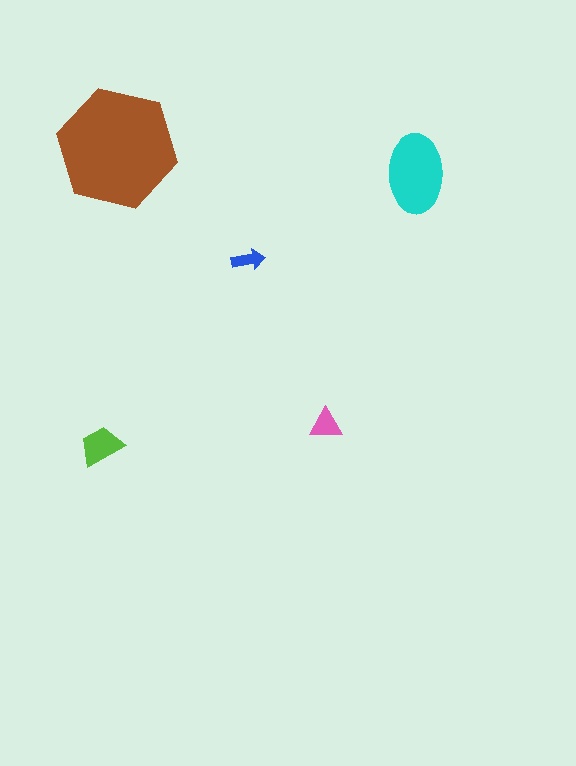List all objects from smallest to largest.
The blue arrow, the pink triangle, the lime trapezoid, the cyan ellipse, the brown hexagon.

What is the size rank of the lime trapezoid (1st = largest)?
3rd.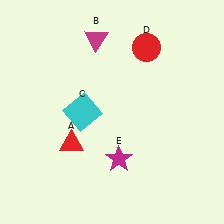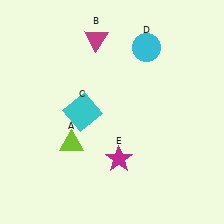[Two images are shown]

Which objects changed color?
A changed from red to lime. D changed from red to cyan.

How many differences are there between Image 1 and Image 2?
There are 2 differences between the two images.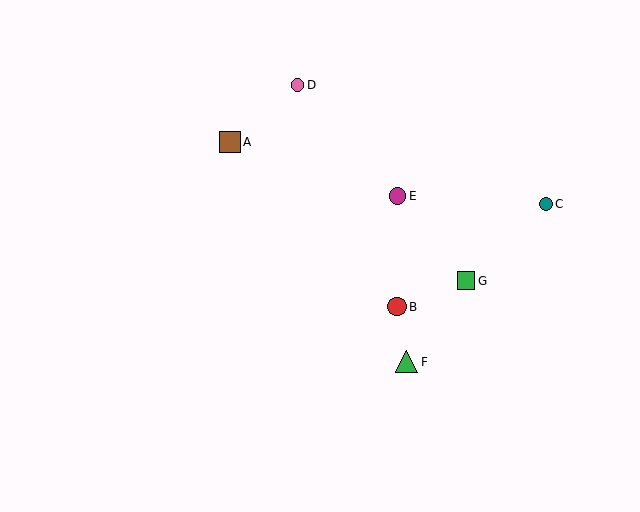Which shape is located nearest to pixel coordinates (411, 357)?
The green triangle (labeled F) at (407, 362) is nearest to that location.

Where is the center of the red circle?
The center of the red circle is at (397, 307).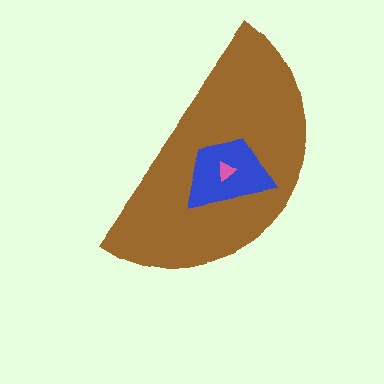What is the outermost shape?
The brown semicircle.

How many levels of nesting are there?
3.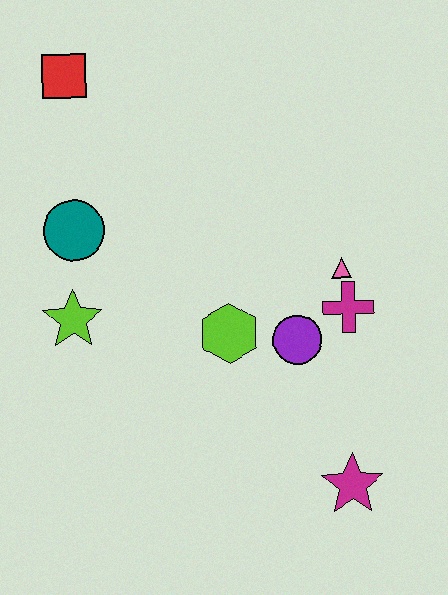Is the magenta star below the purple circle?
Yes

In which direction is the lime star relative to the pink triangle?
The lime star is to the left of the pink triangle.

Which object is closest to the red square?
The teal circle is closest to the red square.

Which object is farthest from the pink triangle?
The red square is farthest from the pink triangle.